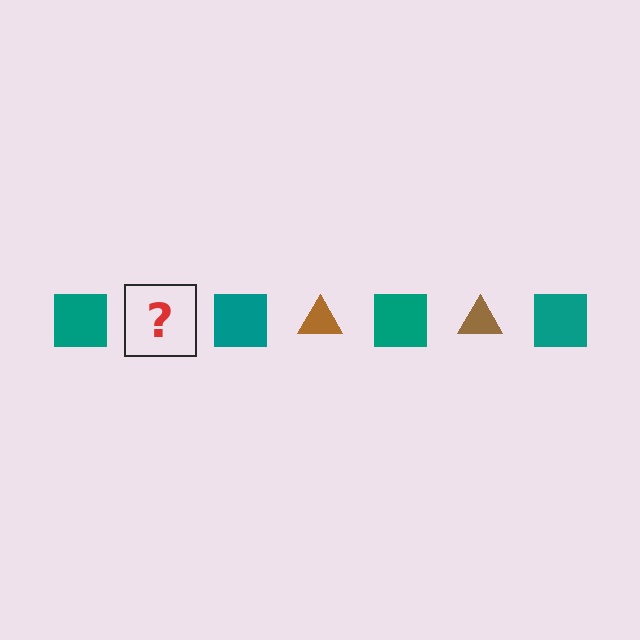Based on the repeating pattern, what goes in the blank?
The blank should be a brown triangle.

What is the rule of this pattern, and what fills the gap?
The rule is that the pattern alternates between teal square and brown triangle. The gap should be filled with a brown triangle.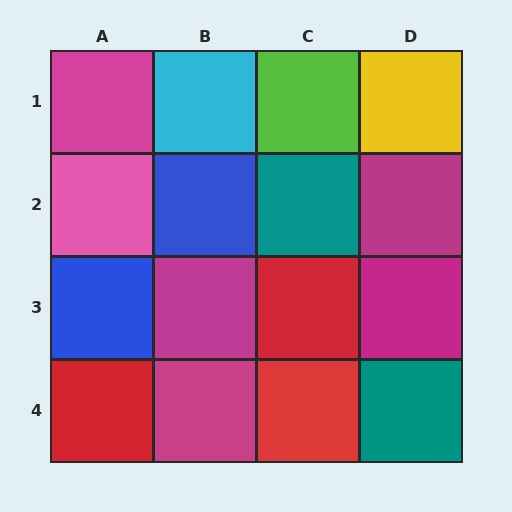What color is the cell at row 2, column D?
Magenta.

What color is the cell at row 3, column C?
Red.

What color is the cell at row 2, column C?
Teal.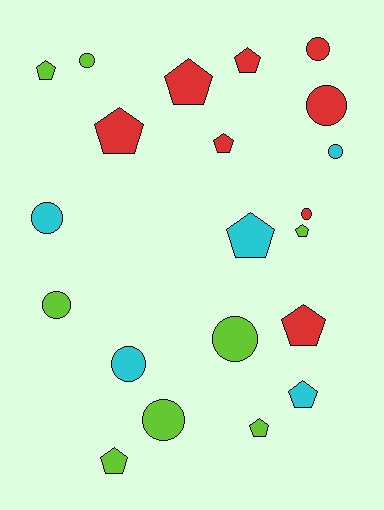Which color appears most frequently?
Red, with 8 objects.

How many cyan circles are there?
There are 3 cyan circles.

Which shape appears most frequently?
Pentagon, with 11 objects.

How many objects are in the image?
There are 21 objects.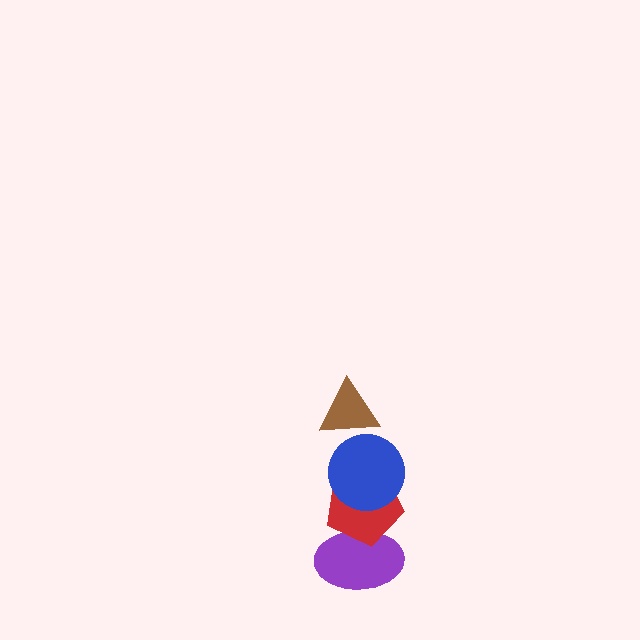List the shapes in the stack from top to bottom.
From top to bottom: the brown triangle, the blue circle, the red pentagon, the purple ellipse.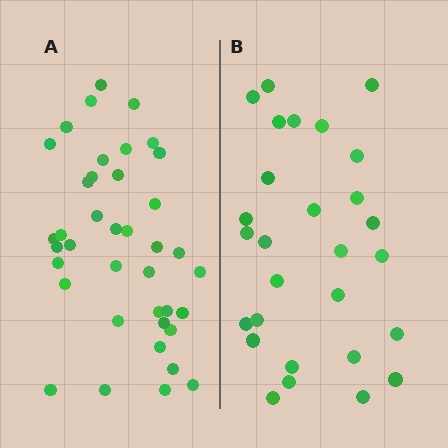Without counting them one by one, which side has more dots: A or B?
Region A (the left region) has more dots.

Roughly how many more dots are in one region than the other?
Region A has roughly 12 or so more dots than region B.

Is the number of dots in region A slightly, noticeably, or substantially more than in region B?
Region A has noticeably more, but not dramatically so. The ratio is roughly 1.4 to 1.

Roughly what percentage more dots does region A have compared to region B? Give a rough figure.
About 40% more.